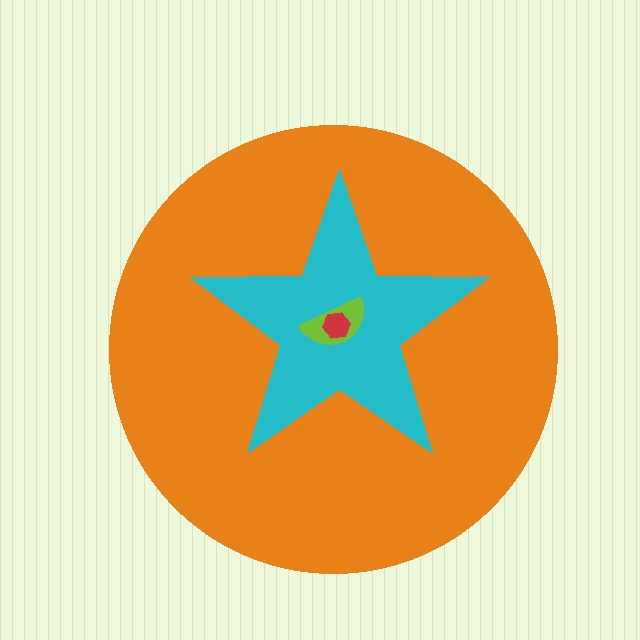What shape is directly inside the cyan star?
The lime semicircle.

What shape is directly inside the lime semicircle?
The red hexagon.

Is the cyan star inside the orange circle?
Yes.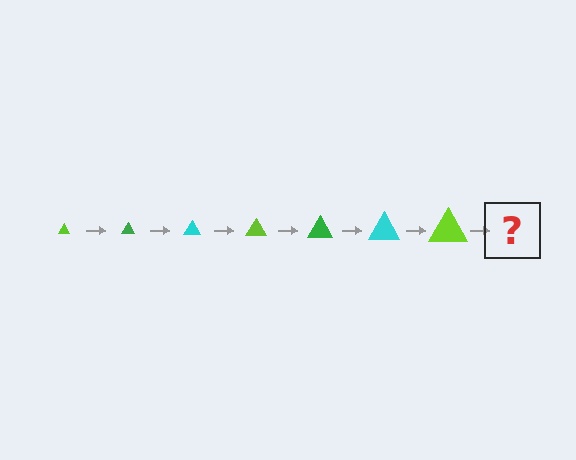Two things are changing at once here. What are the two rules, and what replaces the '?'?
The two rules are that the triangle grows larger each step and the color cycles through lime, green, and cyan. The '?' should be a green triangle, larger than the previous one.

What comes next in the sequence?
The next element should be a green triangle, larger than the previous one.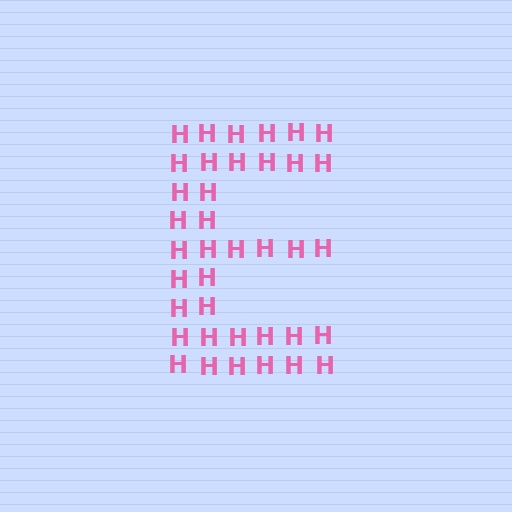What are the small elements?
The small elements are letter H's.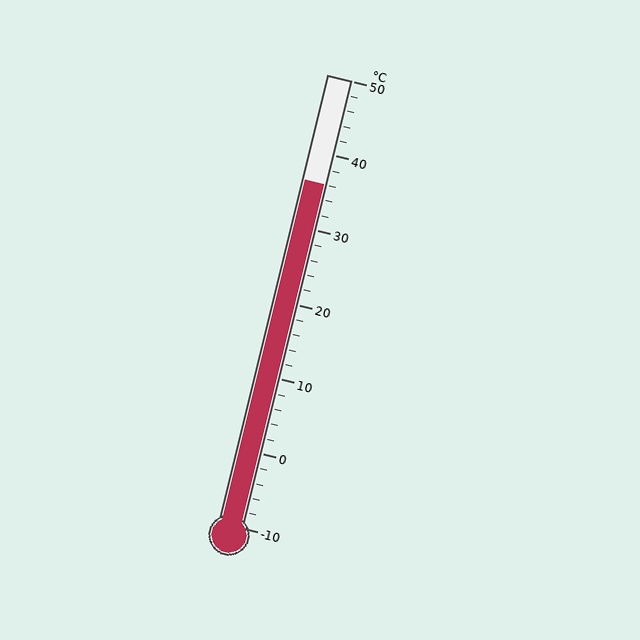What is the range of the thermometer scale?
The thermometer scale ranges from -10°C to 50°C.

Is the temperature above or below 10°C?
The temperature is above 10°C.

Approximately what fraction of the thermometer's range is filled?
The thermometer is filled to approximately 75% of its range.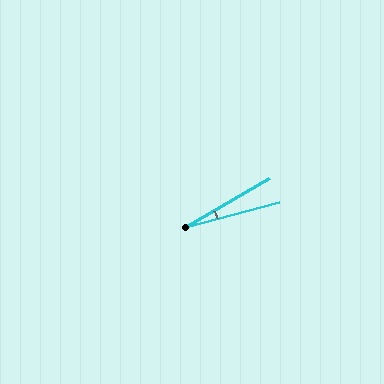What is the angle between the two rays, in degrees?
Approximately 15 degrees.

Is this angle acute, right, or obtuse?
It is acute.